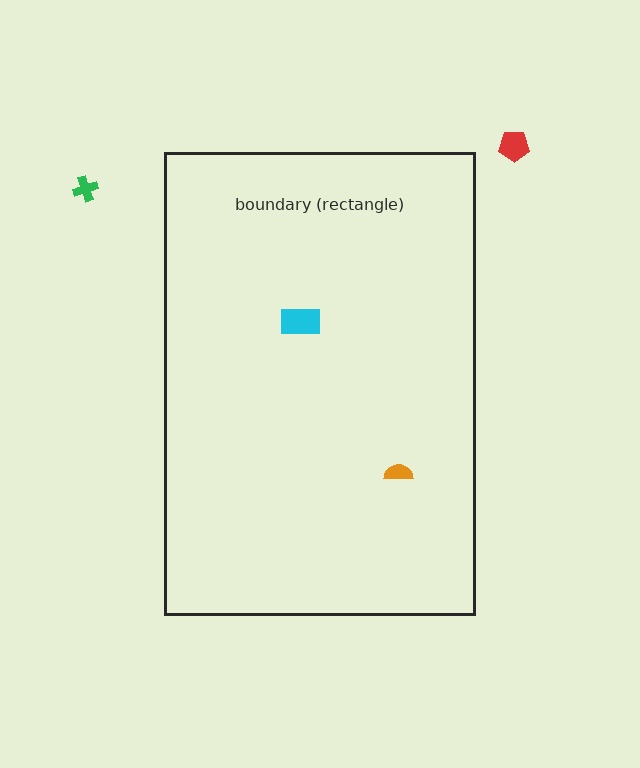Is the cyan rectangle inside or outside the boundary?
Inside.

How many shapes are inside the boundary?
2 inside, 2 outside.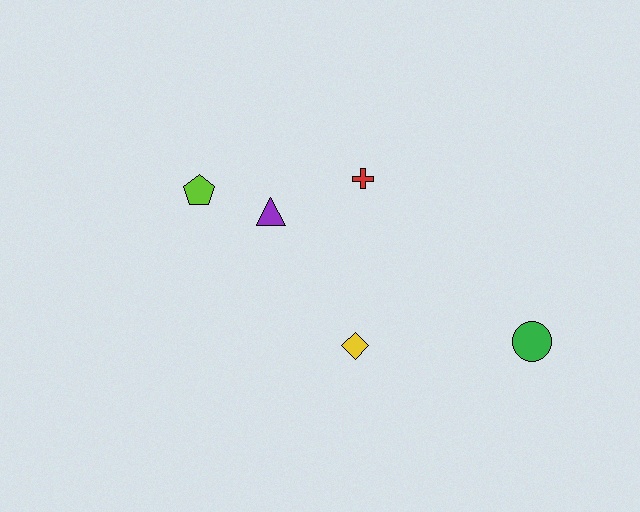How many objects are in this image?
There are 5 objects.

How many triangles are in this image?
There is 1 triangle.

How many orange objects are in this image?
There are no orange objects.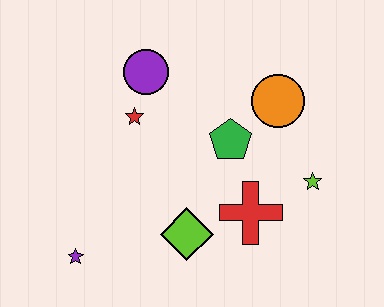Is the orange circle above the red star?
Yes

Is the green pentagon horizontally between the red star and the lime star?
Yes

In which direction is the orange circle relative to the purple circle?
The orange circle is to the right of the purple circle.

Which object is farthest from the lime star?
The purple star is farthest from the lime star.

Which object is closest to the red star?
The purple circle is closest to the red star.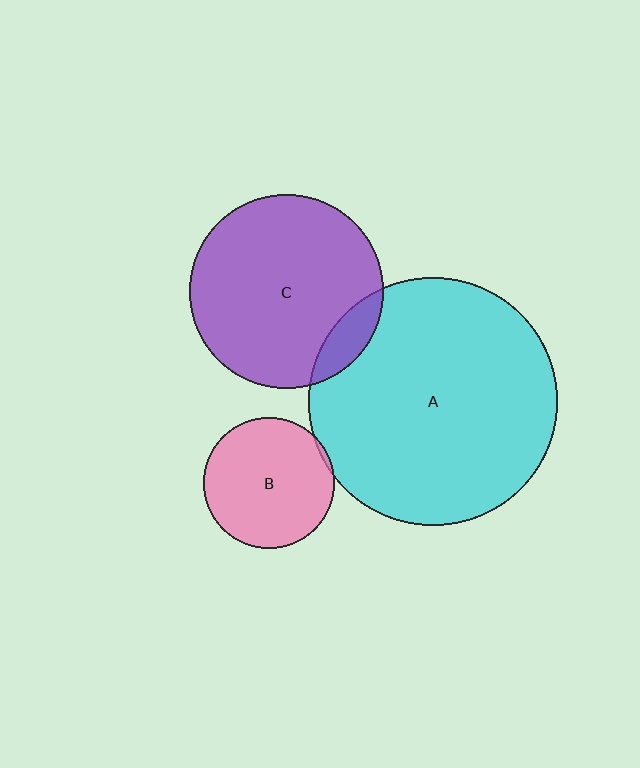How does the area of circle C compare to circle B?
Approximately 2.2 times.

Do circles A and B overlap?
Yes.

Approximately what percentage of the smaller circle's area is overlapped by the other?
Approximately 5%.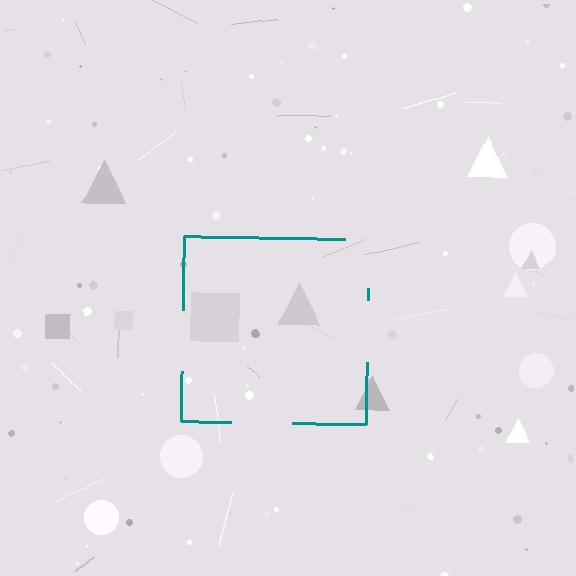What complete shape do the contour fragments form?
The contour fragments form a square.